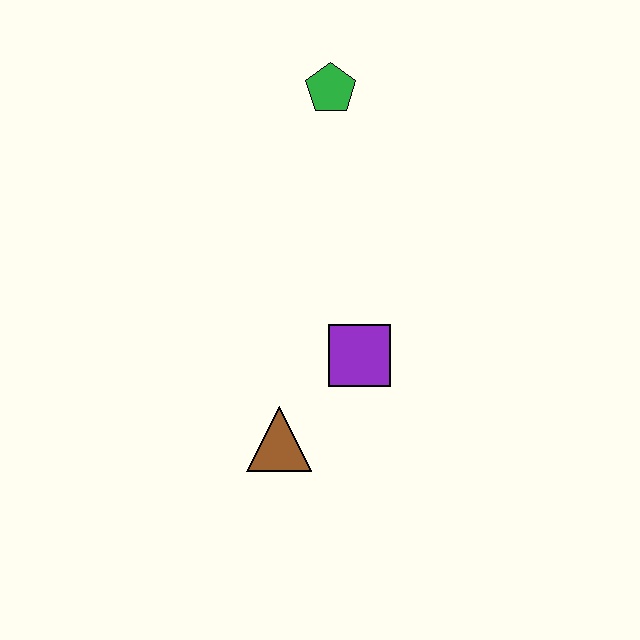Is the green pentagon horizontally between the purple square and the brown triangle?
Yes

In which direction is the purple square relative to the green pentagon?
The purple square is below the green pentagon.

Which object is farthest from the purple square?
The green pentagon is farthest from the purple square.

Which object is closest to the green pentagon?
The purple square is closest to the green pentagon.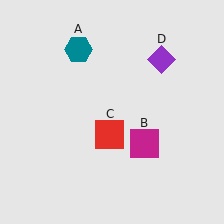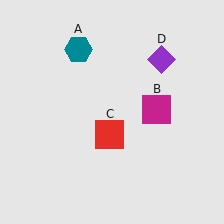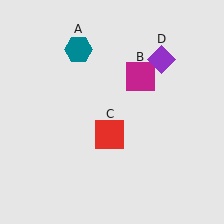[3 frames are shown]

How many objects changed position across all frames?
1 object changed position: magenta square (object B).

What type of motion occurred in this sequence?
The magenta square (object B) rotated counterclockwise around the center of the scene.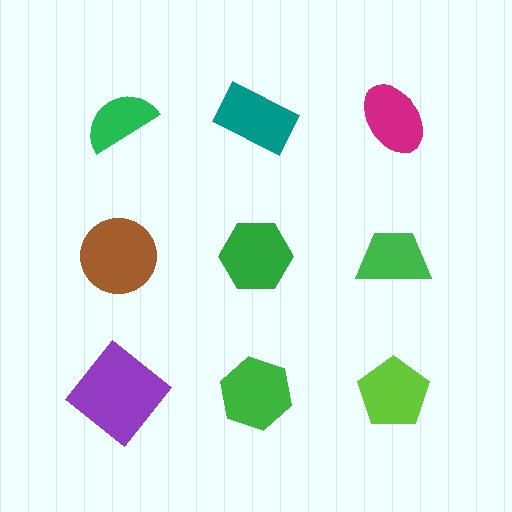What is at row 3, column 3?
A lime pentagon.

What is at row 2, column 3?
A green trapezoid.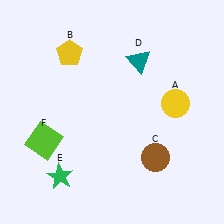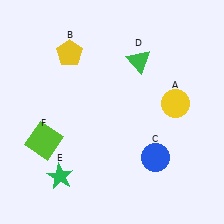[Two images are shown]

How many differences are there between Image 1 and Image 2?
There are 2 differences between the two images.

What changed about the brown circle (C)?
In Image 1, C is brown. In Image 2, it changed to blue.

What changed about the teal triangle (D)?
In Image 1, D is teal. In Image 2, it changed to green.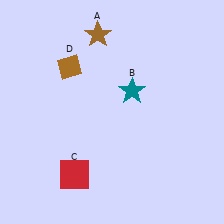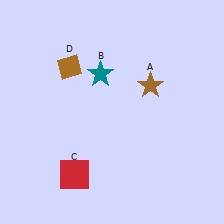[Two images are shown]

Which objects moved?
The objects that moved are: the brown star (A), the teal star (B).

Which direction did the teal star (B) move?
The teal star (B) moved left.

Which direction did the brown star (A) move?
The brown star (A) moved right.